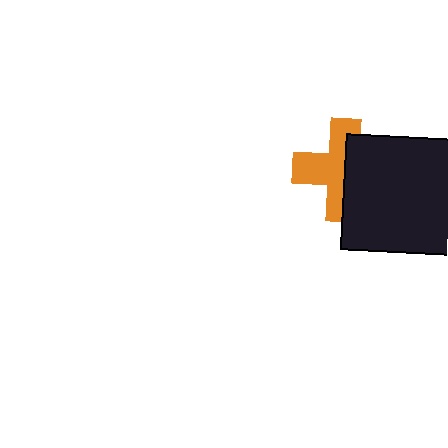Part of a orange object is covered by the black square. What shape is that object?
It is a cross.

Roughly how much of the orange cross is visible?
About half of it is visible (roughly 56%).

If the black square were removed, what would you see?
You would see the complete orange cross.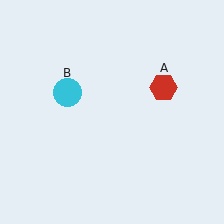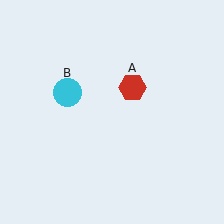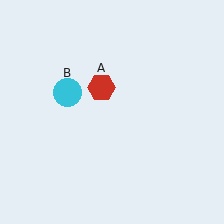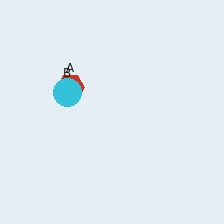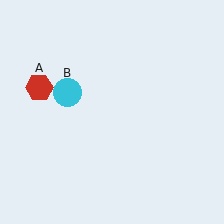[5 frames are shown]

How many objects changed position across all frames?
1 object changed position: red hexagon (object A).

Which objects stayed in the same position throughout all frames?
Cyan circle (object B) remained stationary.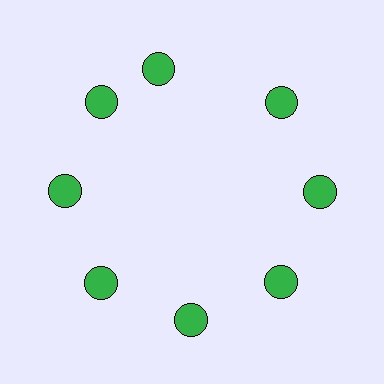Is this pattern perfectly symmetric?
No. The 8 green circles are arranged in a ring, but one element near the 12 o'clock position is rotated out of alignment along the ring, breaking the 8-fold rotational symmetry.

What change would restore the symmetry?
The symmetry would be restored by rotating it back into even spacing with its neighbors so that all 8 circles sit at equal angles and equal distance from the center.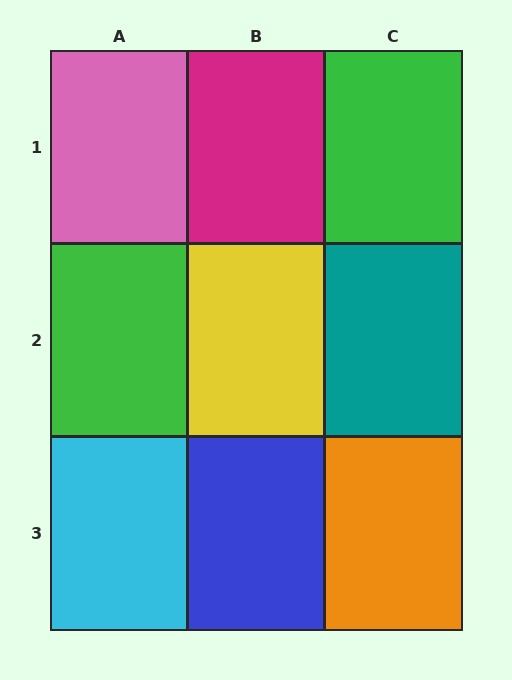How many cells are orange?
1 cell is orange.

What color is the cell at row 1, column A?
Pink.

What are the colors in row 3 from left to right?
Cyan, blue, orange.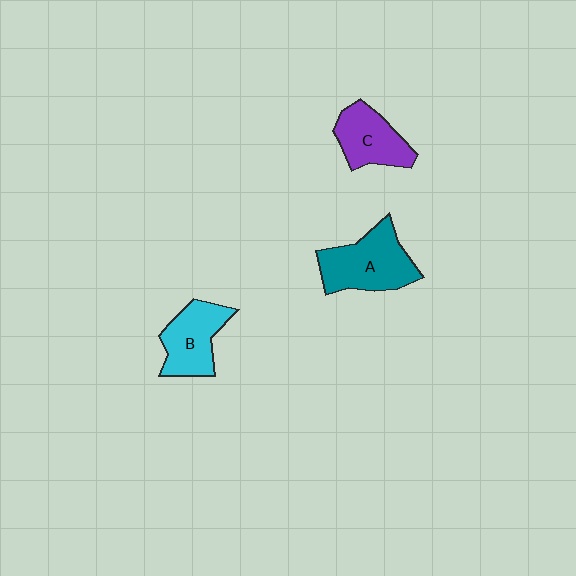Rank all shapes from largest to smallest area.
From largest to smallest: A (teal), B (cyan), C (purple).